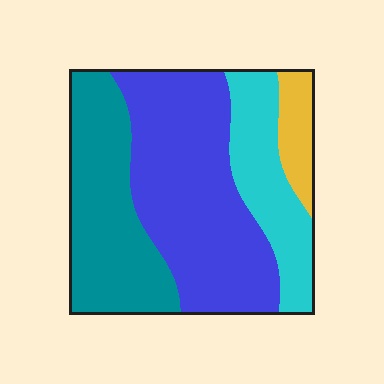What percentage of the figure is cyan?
Cyan covers 19% of the figure.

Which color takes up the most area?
Blue, at roughly 45%.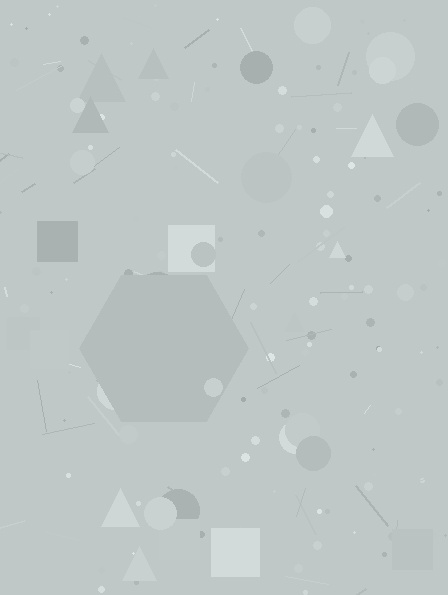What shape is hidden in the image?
A hexagon is hidden in the image.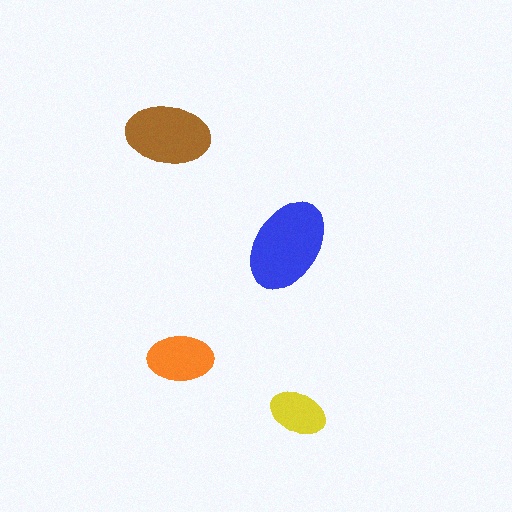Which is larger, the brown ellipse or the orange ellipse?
The brown one.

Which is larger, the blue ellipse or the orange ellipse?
The blue one.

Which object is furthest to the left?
The brown ellipse is leftmost.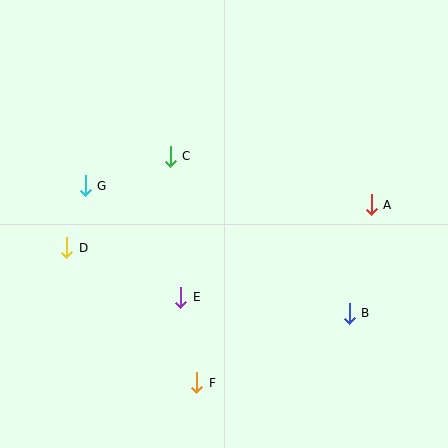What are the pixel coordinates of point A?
Point A is at (371, 205).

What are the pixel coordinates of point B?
Point B is at (349, 313).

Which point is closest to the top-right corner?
Point A is closest to the top-right corner.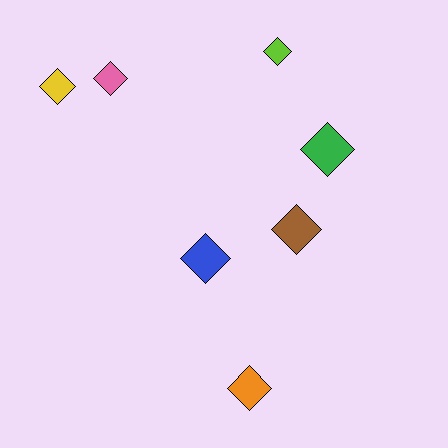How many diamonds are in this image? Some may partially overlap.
There are 7 diamonds.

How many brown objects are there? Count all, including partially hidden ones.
There is 1 brown object.